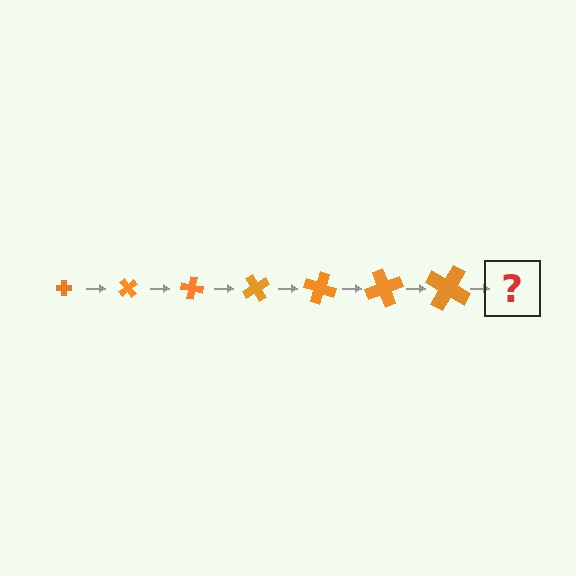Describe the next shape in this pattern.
It should be a cross, larger than the previous one and rotated 350 degrees from the start.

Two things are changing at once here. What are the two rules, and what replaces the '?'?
The two rules are that the cross grows larger each step and it rotates 50 degrees each step. The '?' should be a cross, larger than the previous one and rotated 350 degrees from the start.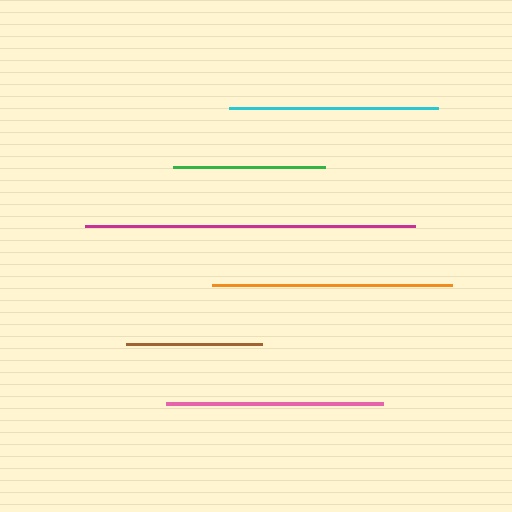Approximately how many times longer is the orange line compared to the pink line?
The orange line is approximately 1.1 times the length of the pink line.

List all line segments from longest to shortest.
From longest to shortest: magenta, orange, pink, cyan, green, brown.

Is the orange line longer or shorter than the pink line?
The orange line is longer than the pink line.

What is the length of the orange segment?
The orange segment is approximately 239 pixels long.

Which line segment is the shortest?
The brown line is the shortest at approximately 136 pixels.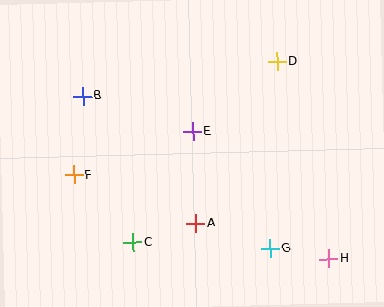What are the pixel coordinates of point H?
Point H is at (328, 259).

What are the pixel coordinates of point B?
Point B is at (83, 96).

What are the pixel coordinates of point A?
Point A is at (196, 223).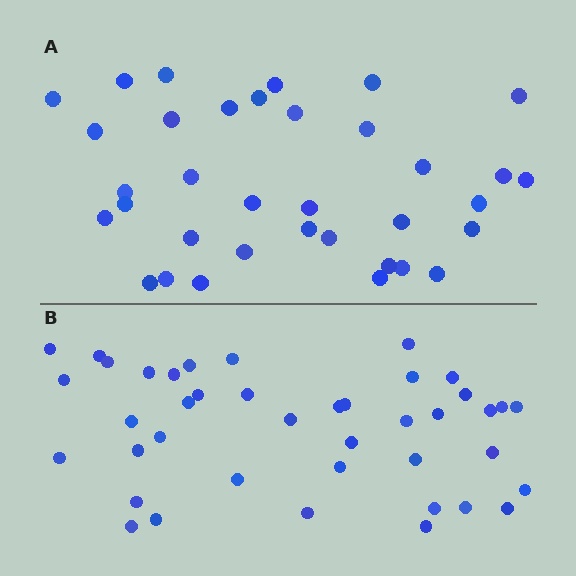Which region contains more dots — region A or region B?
Region B (the bottom region) has more dots.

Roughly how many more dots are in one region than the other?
Region B has about 6 more dots than region A.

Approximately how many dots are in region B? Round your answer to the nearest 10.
About 40 dots. (The exact count is 41, which rounds to 40.)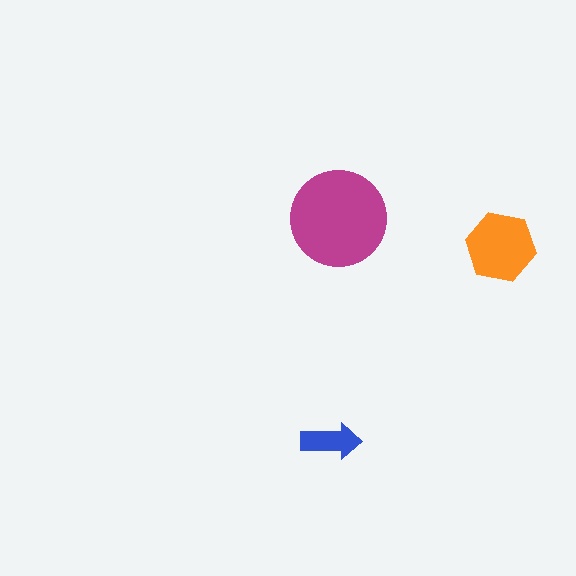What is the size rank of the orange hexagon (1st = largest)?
2nd.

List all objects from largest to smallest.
The magenta circle, the orange hexagon, the blue arrow.